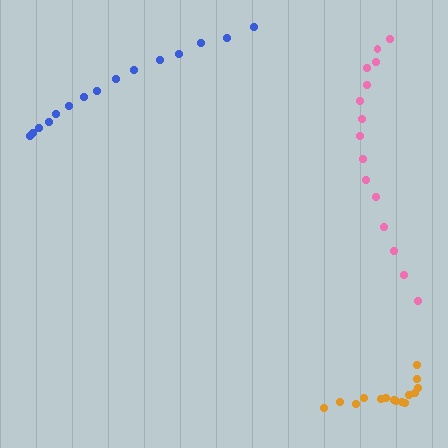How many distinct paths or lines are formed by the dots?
There are 3 distinct paths.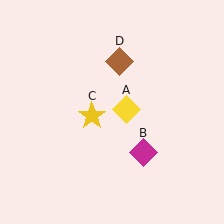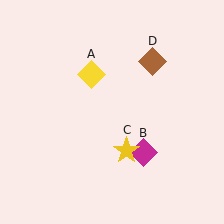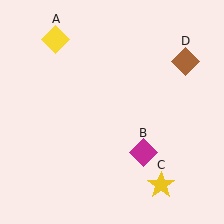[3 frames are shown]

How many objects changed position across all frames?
3 objects changed position: yellow diamond (object A), yellow star (object C), brown diamond (object D).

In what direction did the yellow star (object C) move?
The yellow star (object C) moved down and to the right.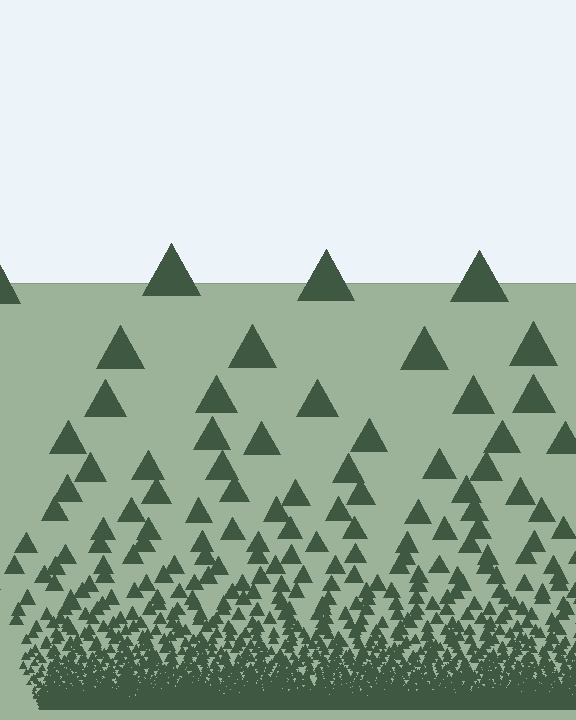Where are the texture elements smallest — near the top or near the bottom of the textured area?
Near the bottom.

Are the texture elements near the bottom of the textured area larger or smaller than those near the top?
Smaller. The gradient is inverted — elements near the bottom are smaller and denser.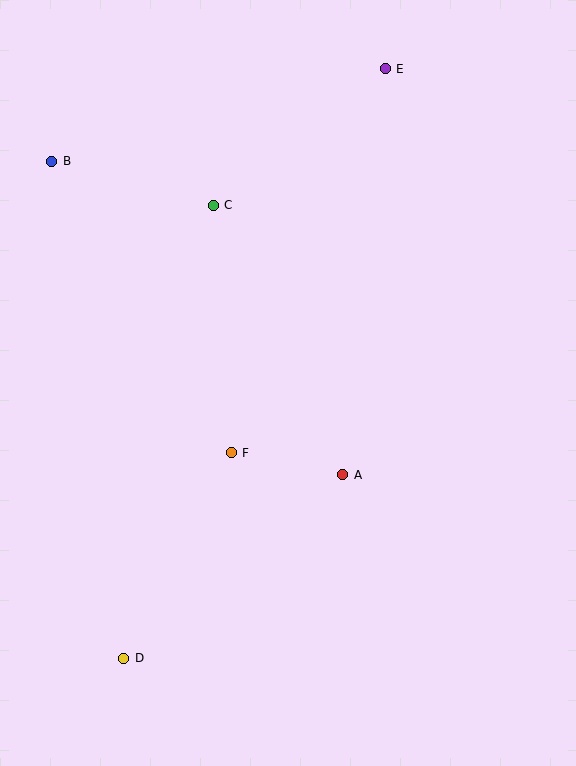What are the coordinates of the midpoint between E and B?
The midpoint between E and B is at (218, 115).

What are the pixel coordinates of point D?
Point D is at (124, 658).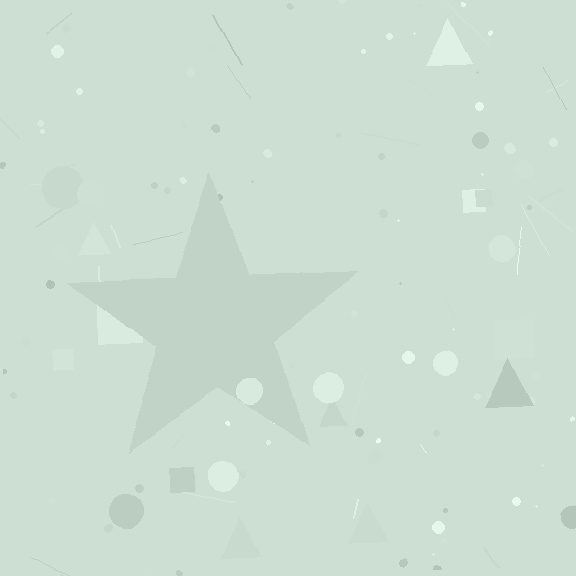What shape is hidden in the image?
A star is hidden in the image.